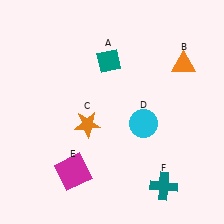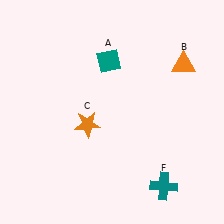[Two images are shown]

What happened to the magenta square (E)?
The magenta square (E) was removed in Image 2. It was in the bottom-left area of Image 1.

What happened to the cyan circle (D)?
The cyan circle (D) was removed in Image 2. It was in the bottom-right area of Image 1.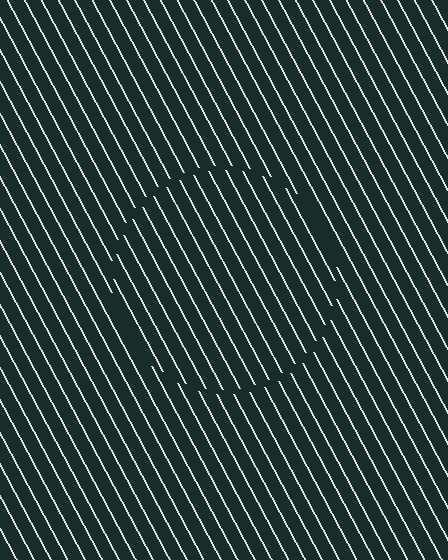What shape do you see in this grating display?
An illusory circle. The interior of the shape contains the same grating, shifted by half a period — the contour is defined by the phase discontinuity where line-ends from the inner and outer gratings abut.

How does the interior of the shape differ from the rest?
The interior of the shape contains the same grating, shifted by half a period — the contour is defined by the phase discontinuity where line-ends from the inner and outer gratings abut.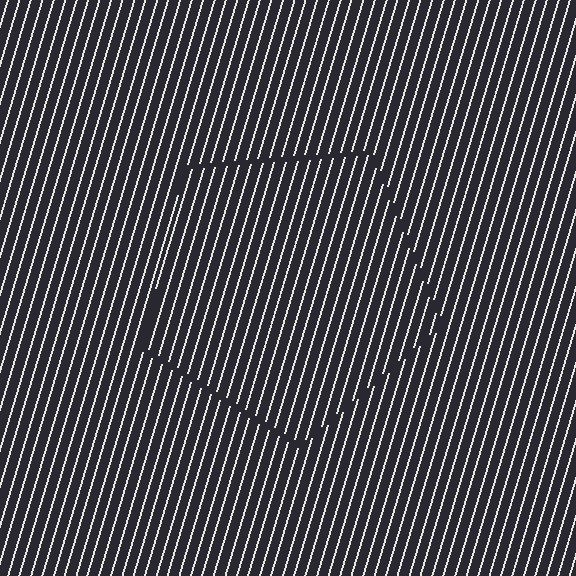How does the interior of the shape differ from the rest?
The interior of the shape contains the same grating, shifted by half a period — the contour is defined by the phase discontinuity where line-ends from the inner and outer gratings abut.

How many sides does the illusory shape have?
5 sides — the line-ends trace a pentagon.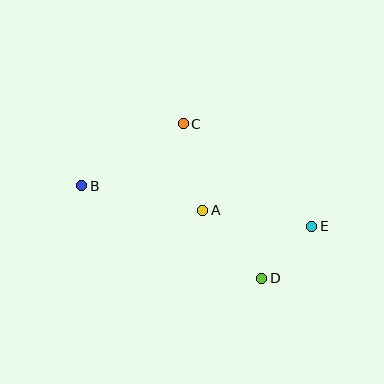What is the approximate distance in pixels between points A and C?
The distance between A and C is approximately 88 pixels.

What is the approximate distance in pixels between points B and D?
The distance between B and D is approximately 202 pixels.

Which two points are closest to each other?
Points D and E are closest to each other.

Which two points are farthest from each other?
Points B and E are farthest from each other.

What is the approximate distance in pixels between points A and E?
The distance between A and E is approximately 110 pixels.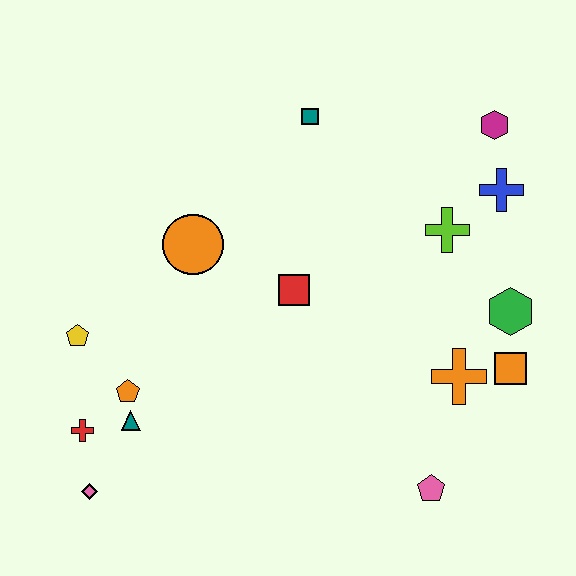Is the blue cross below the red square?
No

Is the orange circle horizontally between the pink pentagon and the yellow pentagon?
Yes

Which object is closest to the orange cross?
The orange square is closest to the orange cross.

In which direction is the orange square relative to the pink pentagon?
The orange square is above the pink pentagon.